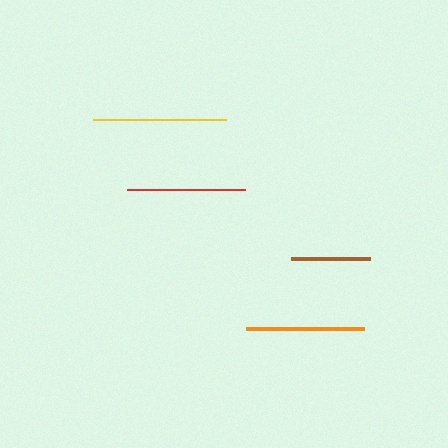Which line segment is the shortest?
The brown line is the shortest at approximately 79 pixels.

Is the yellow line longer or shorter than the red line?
The yellow line is longer than the red line.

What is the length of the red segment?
The red segment is approximately 118 pixels long.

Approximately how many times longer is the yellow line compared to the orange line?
The yellow line is approximately 1.1 times the length of the orange line.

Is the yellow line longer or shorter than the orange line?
The yellow line is longer than the orange line.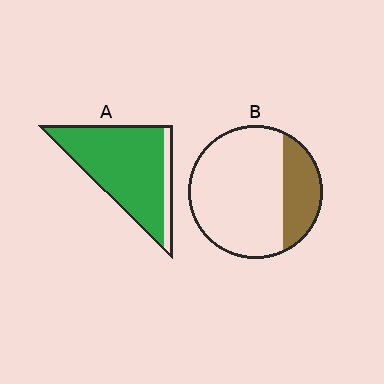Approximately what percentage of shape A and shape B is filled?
A is approximately 85% and B is approximately 25%.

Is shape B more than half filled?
No.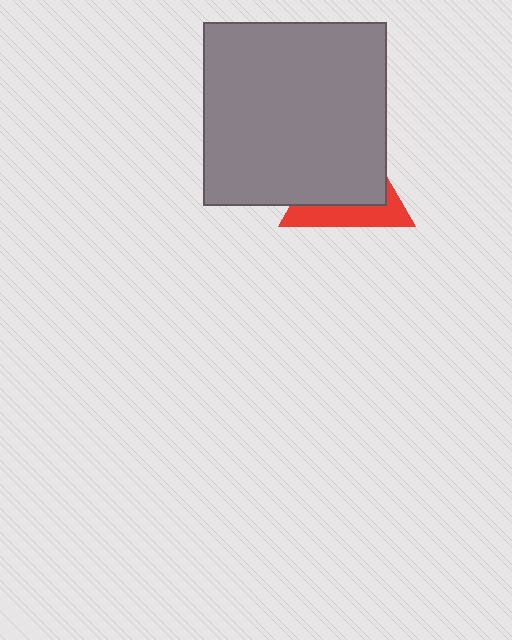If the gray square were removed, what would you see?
You would see the complete red triangle.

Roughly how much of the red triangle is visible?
A small part of it is visible (roughly 36%).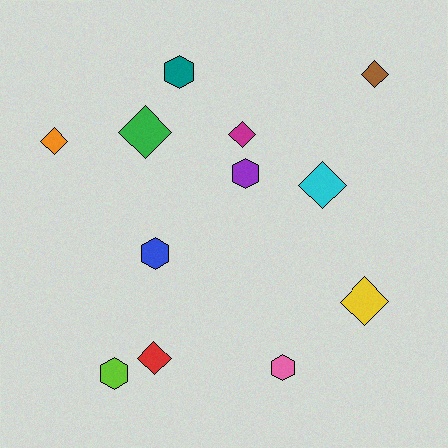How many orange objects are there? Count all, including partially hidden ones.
There is 1 orange object.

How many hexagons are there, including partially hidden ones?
There are 5 hexagons.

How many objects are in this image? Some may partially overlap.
There are 12 objects.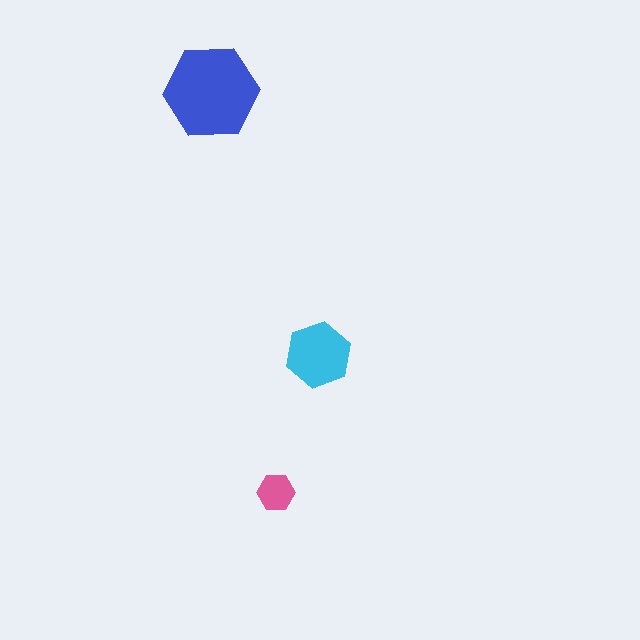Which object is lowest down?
The pink hexagon is bottommost.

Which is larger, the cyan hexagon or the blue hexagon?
The blue one.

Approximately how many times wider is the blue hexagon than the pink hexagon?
About 2.5 times wider.